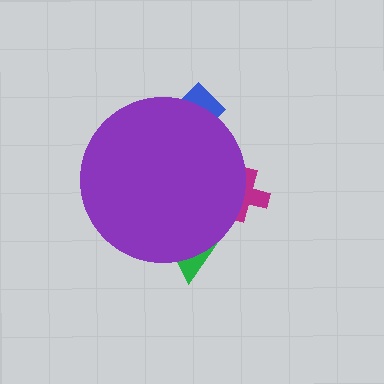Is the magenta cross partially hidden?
Yes, the magenta cross is partially hidden behind the purple circle.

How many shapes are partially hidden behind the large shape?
3 shapes are partially hidden.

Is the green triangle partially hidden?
Yes, the green triangle is partially hidden behind the purple circle.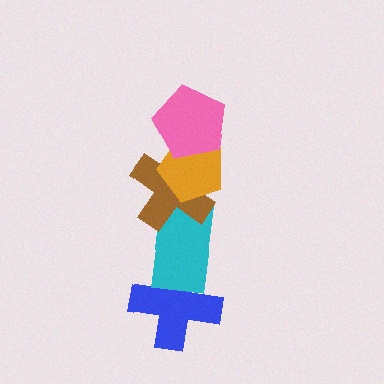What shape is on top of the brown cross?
The orange pentagon is on top of the brown cross.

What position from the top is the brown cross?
The brown cross is 3rd from the top.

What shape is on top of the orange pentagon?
The pink pentagon is on top of the orange pentagon.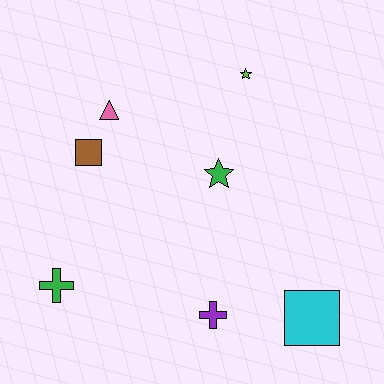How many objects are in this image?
There are 7 objects.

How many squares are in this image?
There are 2 squares.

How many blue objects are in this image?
There are no blue objects.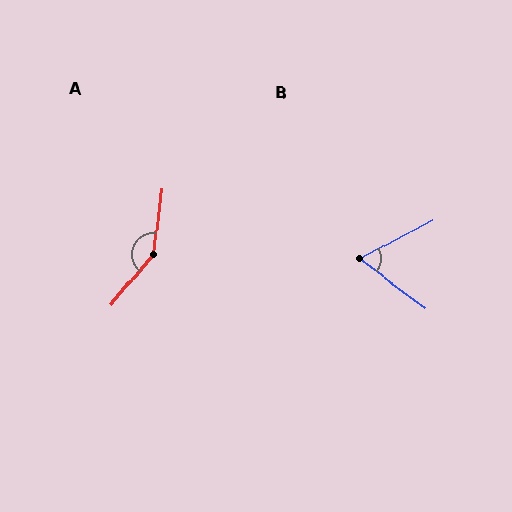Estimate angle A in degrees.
Approximately 148 degrees.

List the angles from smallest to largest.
B (65°), A (148°).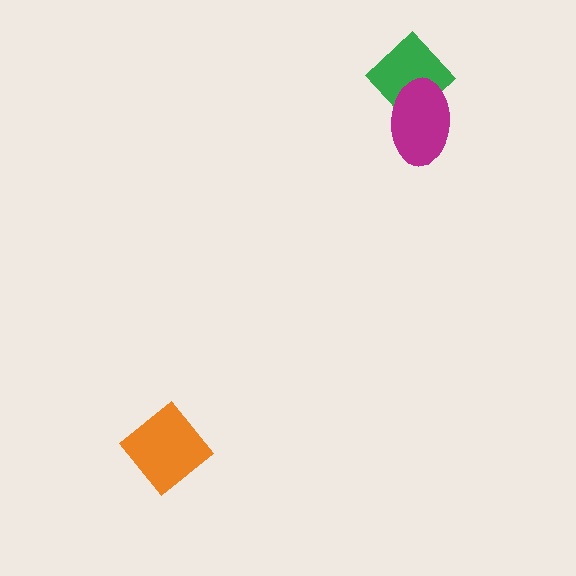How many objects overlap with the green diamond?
1 object overlaps with the green diamond.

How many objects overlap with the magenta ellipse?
1 object overlaps with the magenta ellipse.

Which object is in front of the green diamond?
The magenta ellipse is in front of the green diamond.